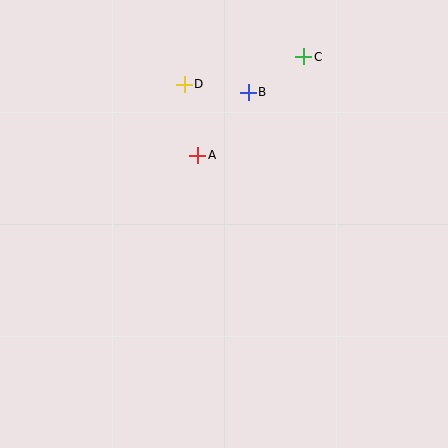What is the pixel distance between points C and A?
The distance between C and A is 145 pixels.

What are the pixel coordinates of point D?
Point D is at (184, 84).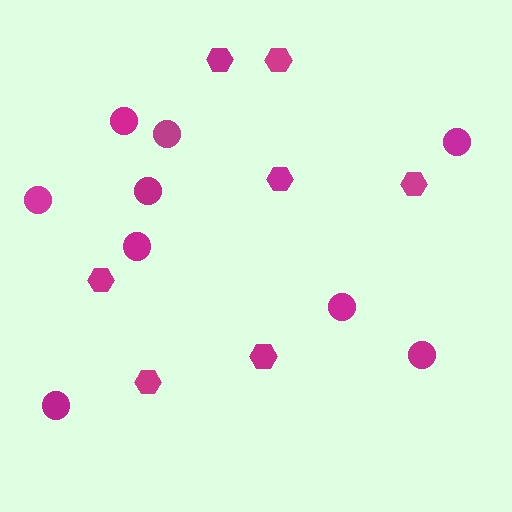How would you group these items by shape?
There are 2 groups: one group of circles (9) and one group of hexagons (7).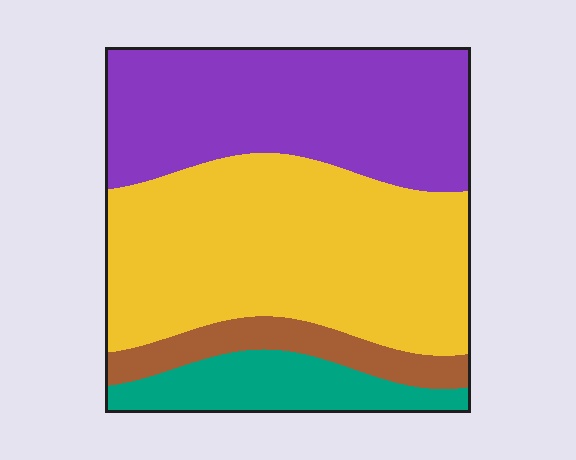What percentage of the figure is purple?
Purple takes up about one third (1/3) of the figure.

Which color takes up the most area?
Yellow, at roughly 45%.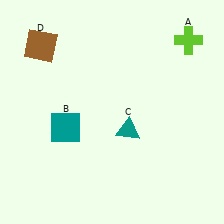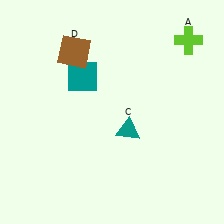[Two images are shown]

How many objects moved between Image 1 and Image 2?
2 objects moved between the two images.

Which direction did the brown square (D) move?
The brown square (D) moved right.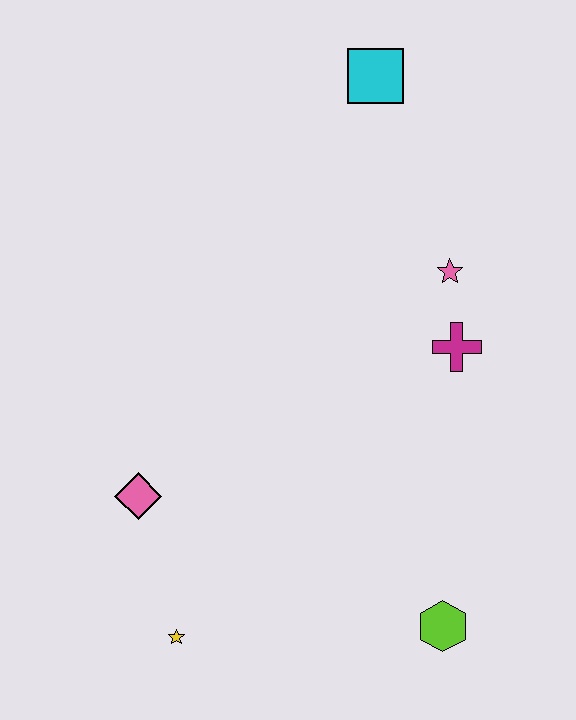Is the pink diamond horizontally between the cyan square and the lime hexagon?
No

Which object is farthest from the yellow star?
The cyan square is farthest from the yellow star.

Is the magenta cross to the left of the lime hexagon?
No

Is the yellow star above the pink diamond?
No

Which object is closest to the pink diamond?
The yellow star is closest to the pink diamond.